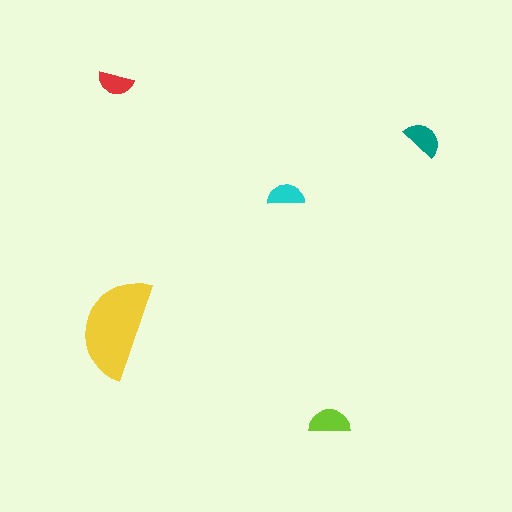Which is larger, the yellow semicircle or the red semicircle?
The yellow one.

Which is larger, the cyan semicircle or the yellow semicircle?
The yellow one.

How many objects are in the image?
There are 5 objects in the image.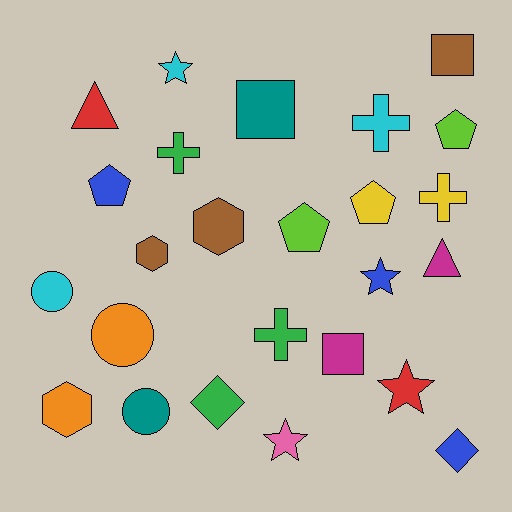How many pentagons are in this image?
There are 4 pentagons.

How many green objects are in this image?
There are 3 green objects.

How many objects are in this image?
There are 25 objects.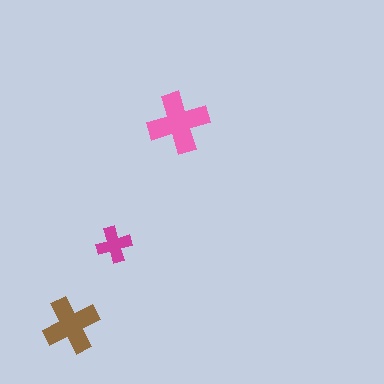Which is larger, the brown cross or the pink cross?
The pink one.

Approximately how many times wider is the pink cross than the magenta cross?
About 1.5 times wider.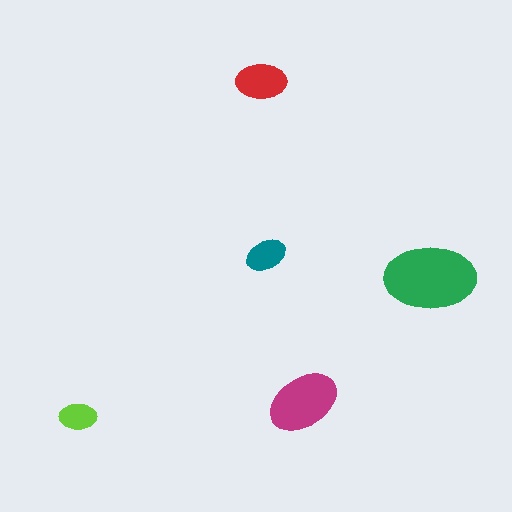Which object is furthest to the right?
The green ellipse is rightmost.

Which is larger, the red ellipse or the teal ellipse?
The red one.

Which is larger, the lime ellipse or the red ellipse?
The red one.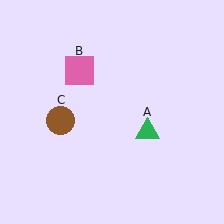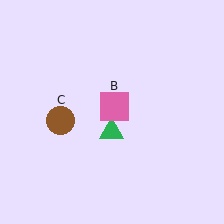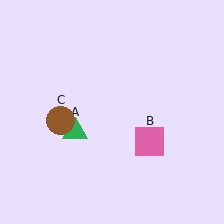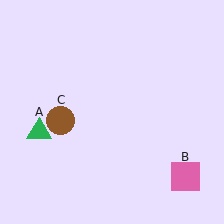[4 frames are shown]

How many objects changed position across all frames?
2 objects changed position: green triangle (object A), pink square (object B).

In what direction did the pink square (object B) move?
The pink square (object B) moved down and to the right.